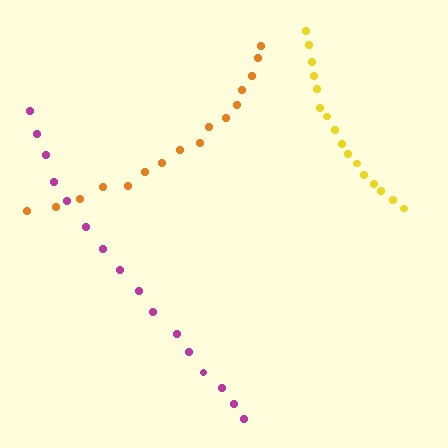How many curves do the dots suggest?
There are 3 distinct paths.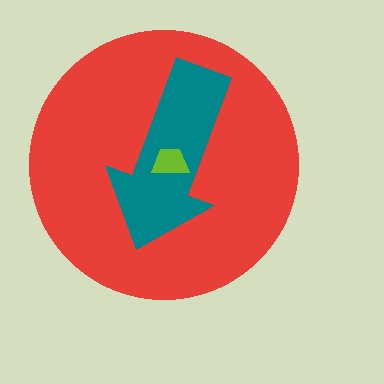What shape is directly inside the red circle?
The teal arrow.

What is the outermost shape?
The red circle.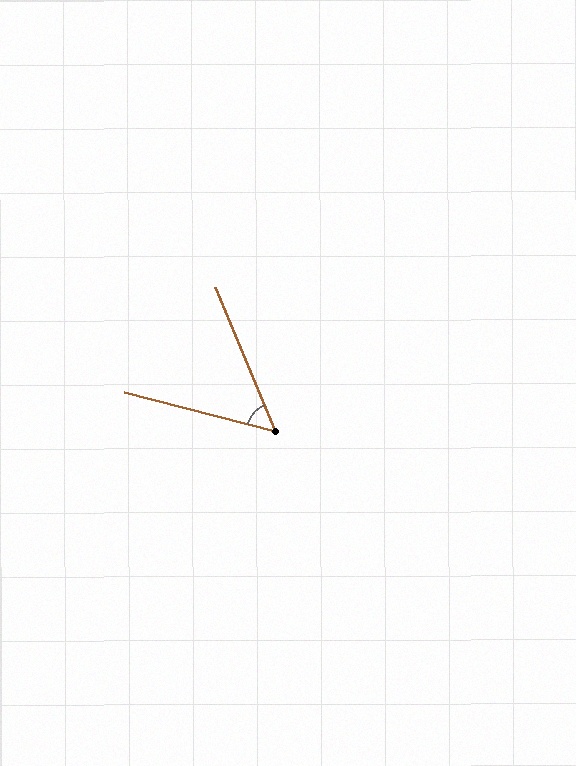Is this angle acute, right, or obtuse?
It is acute.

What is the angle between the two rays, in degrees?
Approximately 53 degrees.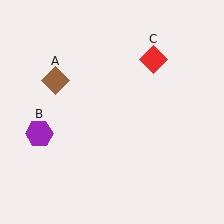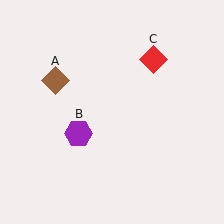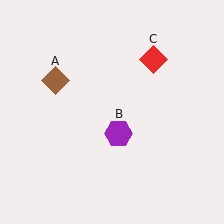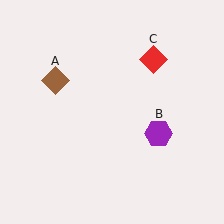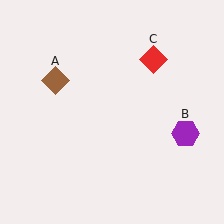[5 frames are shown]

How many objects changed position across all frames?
1 object changed position: purple hexagon (object B).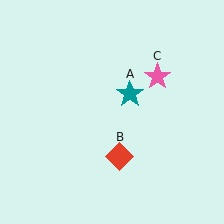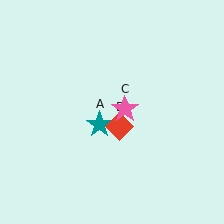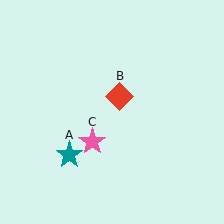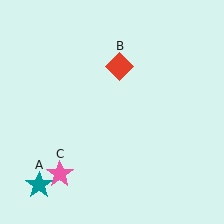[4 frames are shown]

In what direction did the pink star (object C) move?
The pink star (object C) moved down and to the left.